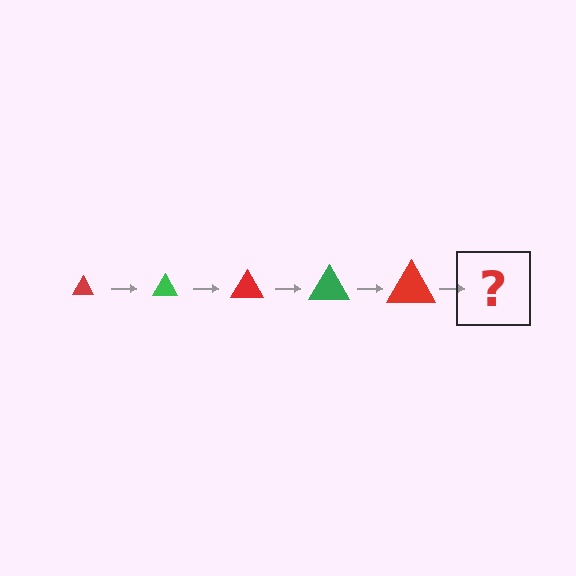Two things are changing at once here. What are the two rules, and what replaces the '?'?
The two rules are that the triangle grows larger each step and the color cycles through red and green. The '?' should be a green triangle, larger than the previous one.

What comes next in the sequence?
The next element should be a green triangle, larger than the previous one.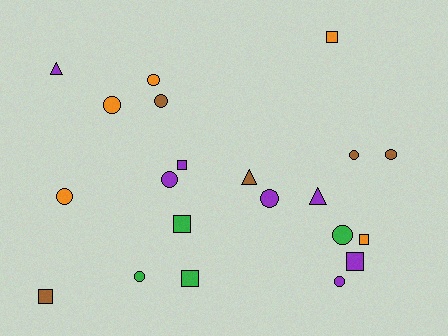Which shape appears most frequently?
Circle, with 11 objects.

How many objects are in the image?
There are 21 objects.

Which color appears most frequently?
Purple, with 7 objects.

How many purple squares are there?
There are 2 purple squares.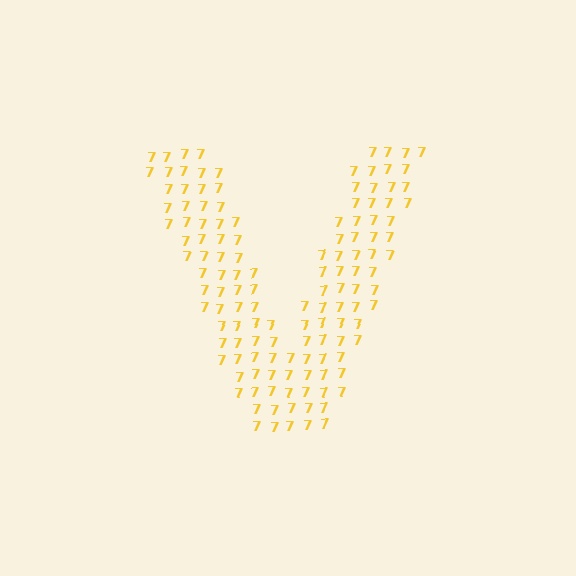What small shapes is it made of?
It is made of small digit 7's.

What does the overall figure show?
The overall figure shows the letter V.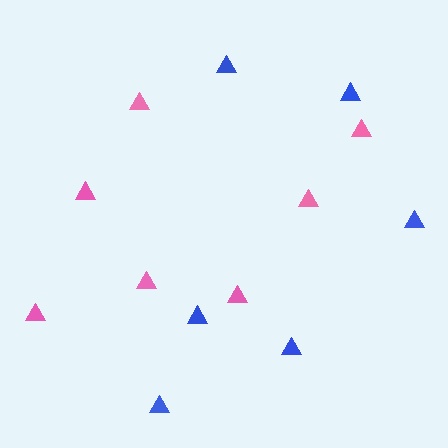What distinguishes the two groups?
There are 2 groups: one group of blue triangles (6) and one group of pink triangles (7).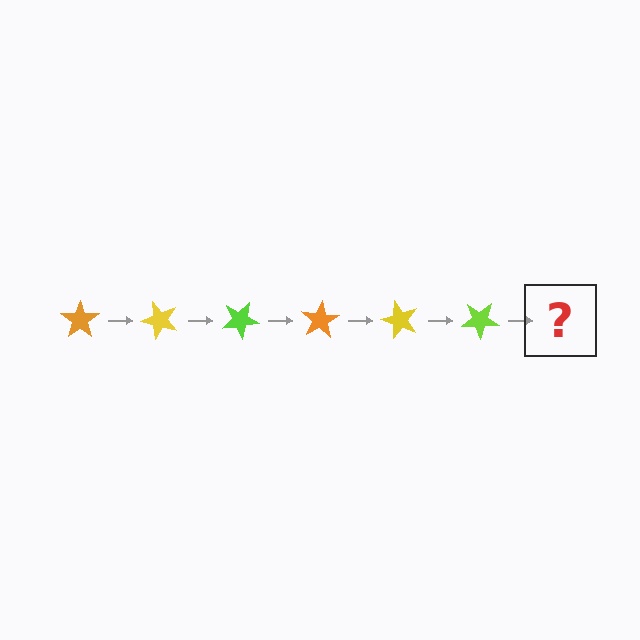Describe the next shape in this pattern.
It should be an orange star, rotated 300 degrees from the start.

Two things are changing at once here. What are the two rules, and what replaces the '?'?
The two rules are that it rotates 50 degrees each step and the color cycles through orange, yellow, and lime. The '?' should be an orange star, rotated 300 degrees from the start.